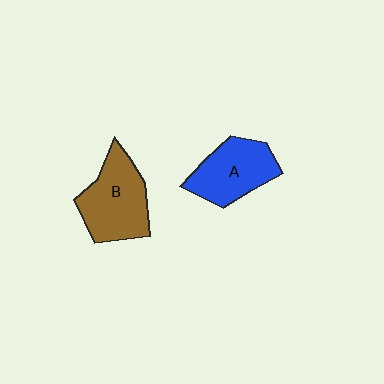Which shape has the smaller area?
Shape A (blue).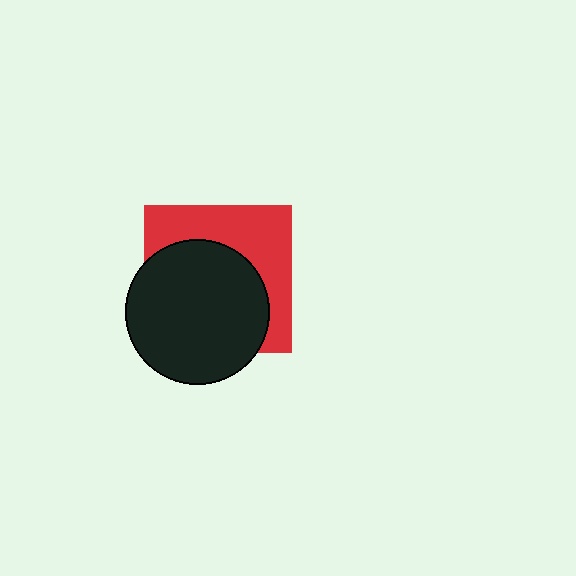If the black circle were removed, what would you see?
You would see the complete red square.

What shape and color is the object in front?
The object in front is a black circle.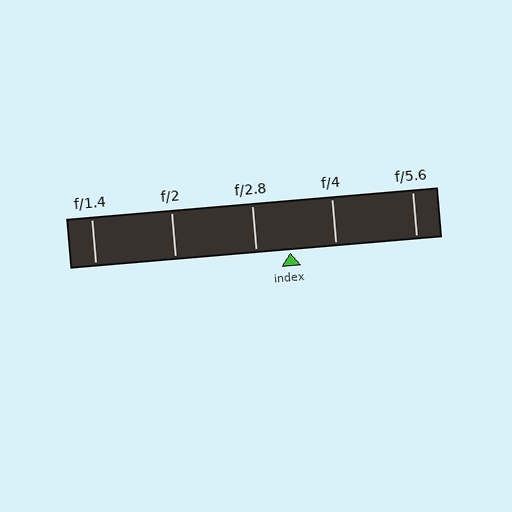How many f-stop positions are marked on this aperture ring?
There are 5 f-stop positions marked.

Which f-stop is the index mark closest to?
The index mark is closest to f/2.8.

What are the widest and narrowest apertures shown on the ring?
The widest aperture shown is f/1.4 and the narrowest is f/5.6.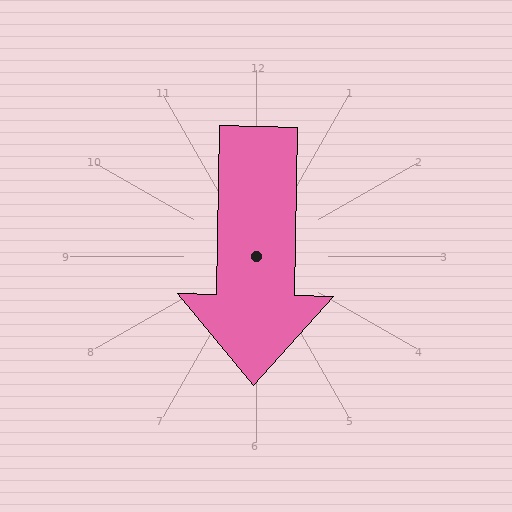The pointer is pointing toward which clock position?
Roughly 6 o'clock.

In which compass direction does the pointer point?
South.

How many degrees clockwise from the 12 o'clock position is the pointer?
Approximately 181 degrees.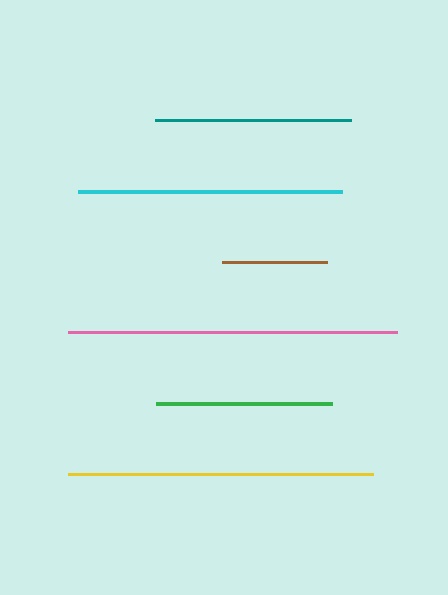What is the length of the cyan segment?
The cyan segment is approximately 264 pixels long.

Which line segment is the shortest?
The brown line is the shortest at approximately 105 pixels.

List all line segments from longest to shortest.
From longest to shortest: pink, yellow, cyan, teal, green, brown.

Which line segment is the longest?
The pink line is the longest at approximately 329 pixels.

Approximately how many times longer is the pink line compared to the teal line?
The pink line is approximately 1.7 times the length of the teal line.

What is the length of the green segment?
The green segment is approximately 176 pixels long.